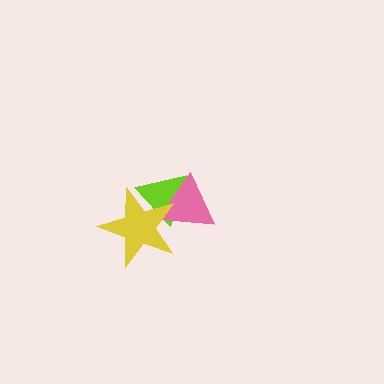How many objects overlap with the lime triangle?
2 objects overlap with the lime triangle.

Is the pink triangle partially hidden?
Yes, it is partially covered by another shape.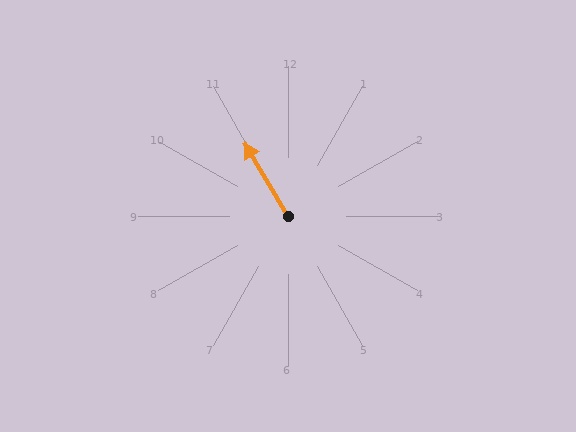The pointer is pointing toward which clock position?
Roughly 11 o'clock.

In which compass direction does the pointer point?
Northwest.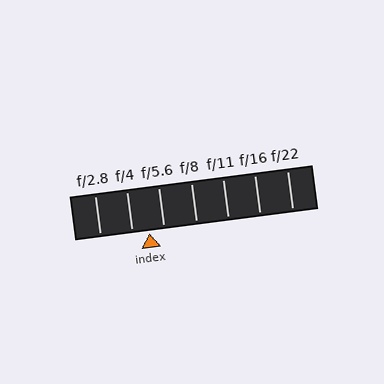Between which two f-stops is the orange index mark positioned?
The index mark is between f/4 and f/5.6.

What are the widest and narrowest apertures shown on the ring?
The widest aperture shown is f/2.8 and the narrowest is f/22.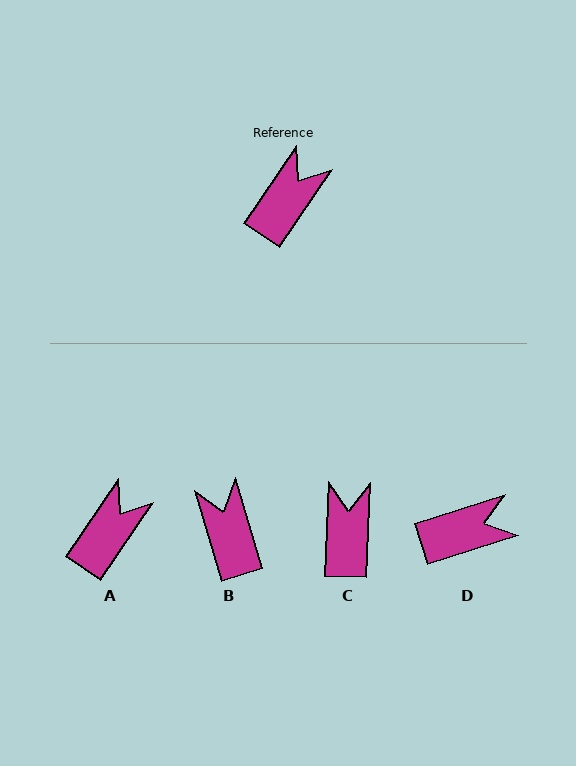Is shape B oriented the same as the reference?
No, it is off by about 51 degrees.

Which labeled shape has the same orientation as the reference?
A.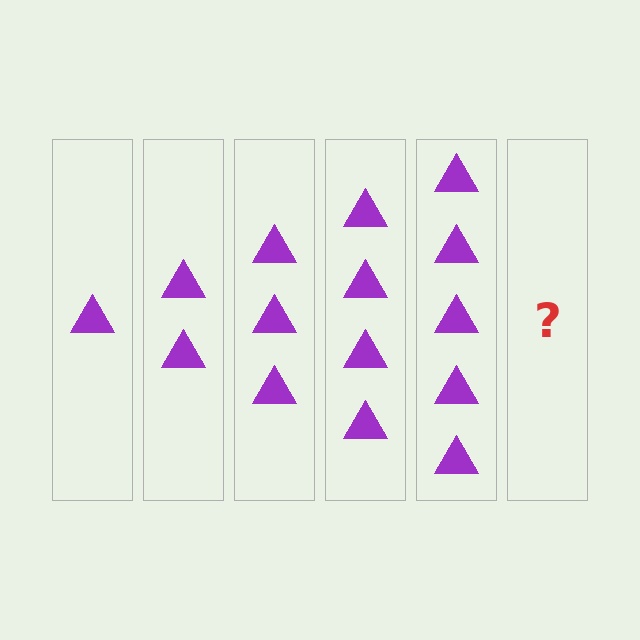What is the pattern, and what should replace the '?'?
The pattern is that each step adds one more triangle. The '?' should be 6 triangles.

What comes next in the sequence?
The next element should be 6 triangles.